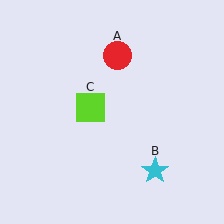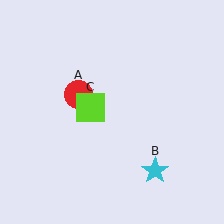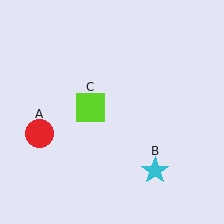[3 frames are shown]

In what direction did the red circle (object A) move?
The red circle (object A) moved down and to the left.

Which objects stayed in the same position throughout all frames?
Cyan star (object B) and lime square (object C) remained stationary.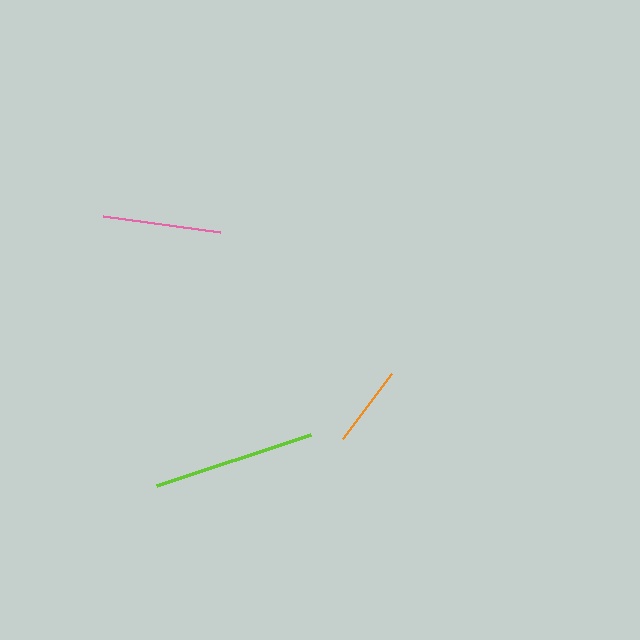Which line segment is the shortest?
The orange line is the shortest at approximately 81 pixels.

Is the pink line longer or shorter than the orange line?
The pink line is longer than the orange line.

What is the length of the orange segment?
The orange segment is approximately 81 pixels long.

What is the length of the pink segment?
The pink segment is approximately 119 pixels long.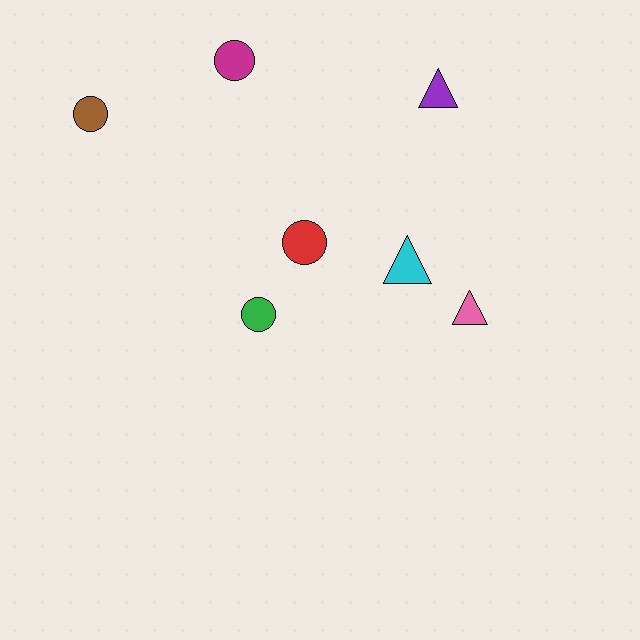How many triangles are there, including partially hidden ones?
There are 3 triangles.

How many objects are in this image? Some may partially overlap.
There are 7 objects.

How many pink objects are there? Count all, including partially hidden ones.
There is 1 pink object.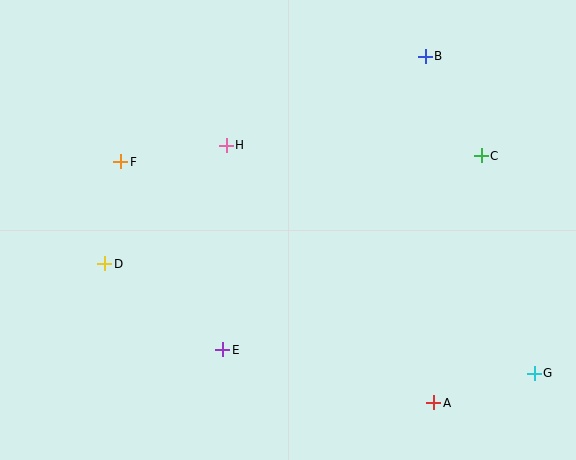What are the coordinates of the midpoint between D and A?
The midpoint between D and A is at (269, 333).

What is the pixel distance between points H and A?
The distance between H and A is 331 pixels.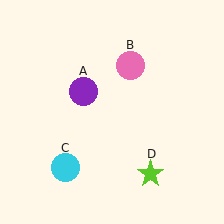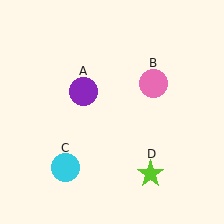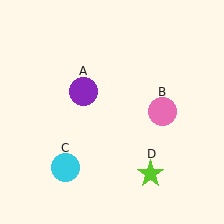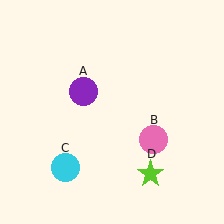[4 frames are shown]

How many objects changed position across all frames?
1 object changed position: pink circle (object B).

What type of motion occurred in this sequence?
The pink circle (object B) rotated clockwise around the center of the scene.